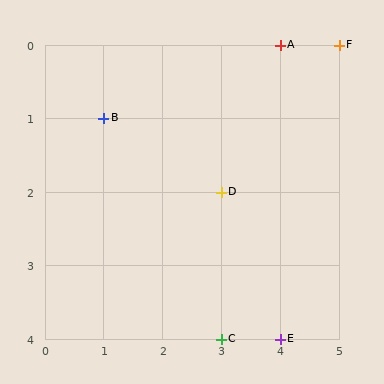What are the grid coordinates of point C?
Point C is at grid coordinates (3, 4).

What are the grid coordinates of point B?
Point B is at grid coordinates (1, 1).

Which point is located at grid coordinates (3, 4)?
Point C is at (3, 4).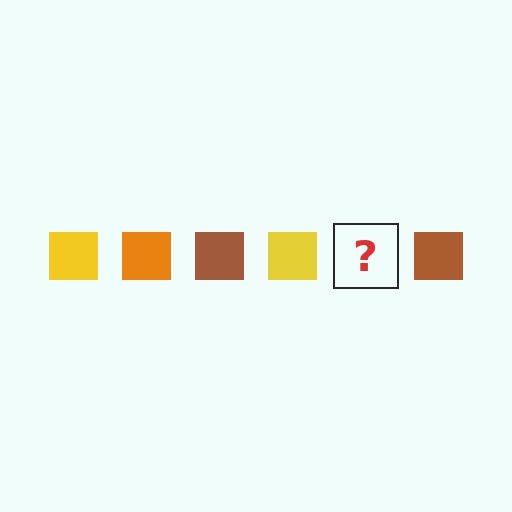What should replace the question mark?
The question mark should be replaced with an orange square.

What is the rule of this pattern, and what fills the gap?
The rule is that the pattern cycles through yellow, orange, brown squares. The gap should be filled with an orange square.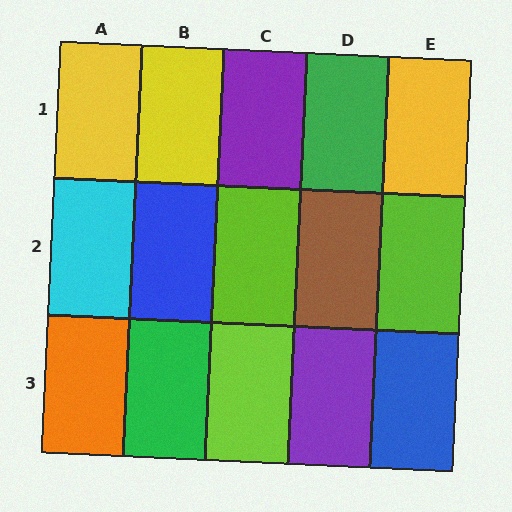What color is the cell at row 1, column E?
Yellow.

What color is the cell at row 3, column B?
Green.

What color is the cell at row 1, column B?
Yellow.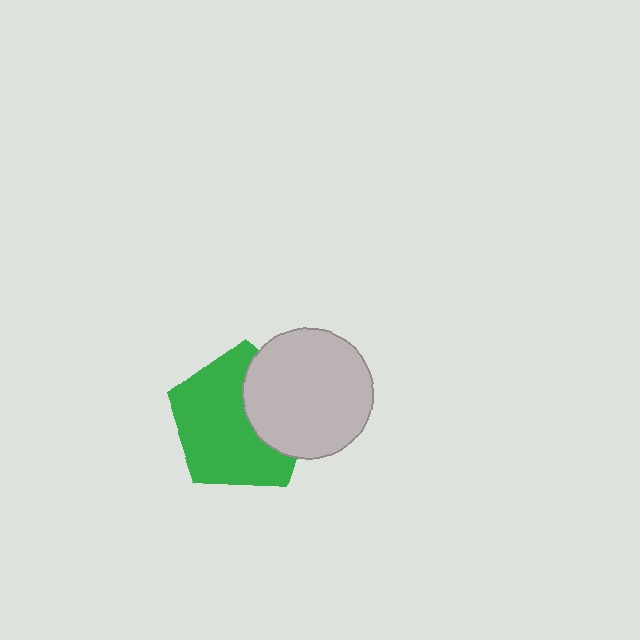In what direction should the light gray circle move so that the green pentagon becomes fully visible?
The light gray circle should move right. That is the shortest direction to clear the overlap and leave the green pentagon fully visible.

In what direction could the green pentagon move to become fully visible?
The green pentagon could move left. That would shift it out from behind the light gray circle entirely.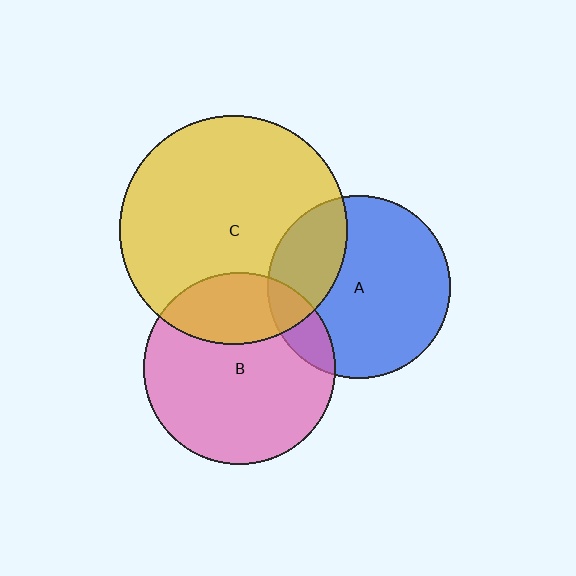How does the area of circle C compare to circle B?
Approximately 1.4 times.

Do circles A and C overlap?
Yes.